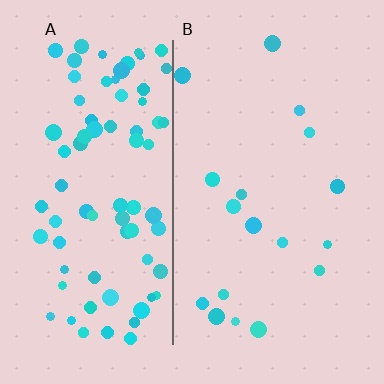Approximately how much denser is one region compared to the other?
Approximately 4.5× — region A over region B.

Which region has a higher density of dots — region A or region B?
A (the left).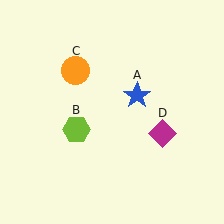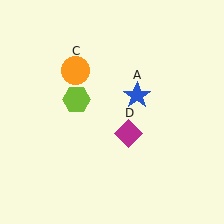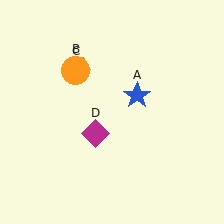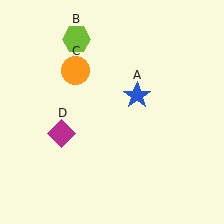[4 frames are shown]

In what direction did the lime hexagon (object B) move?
The lime hexagon (object B) moved up.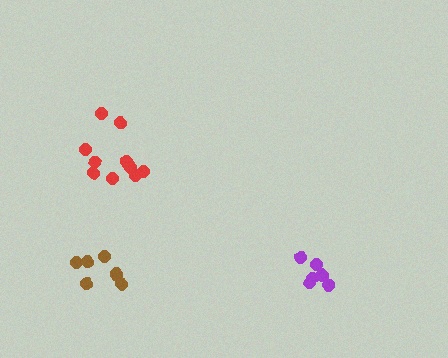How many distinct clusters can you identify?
There are 3 distinct clusters.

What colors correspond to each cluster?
The clusters are colored: brown, red, purple.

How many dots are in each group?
Group 1: 6 dots, Group 2: 10 dots, Group 3: 6 dots (22 total).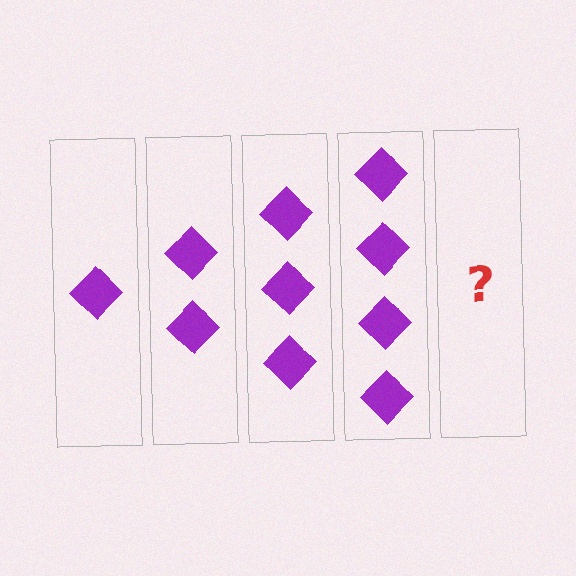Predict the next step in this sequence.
The next step is 5 diamonds.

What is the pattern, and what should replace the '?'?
The pattern is that each step adds one more diamond. The '?' should be 5 diamonds.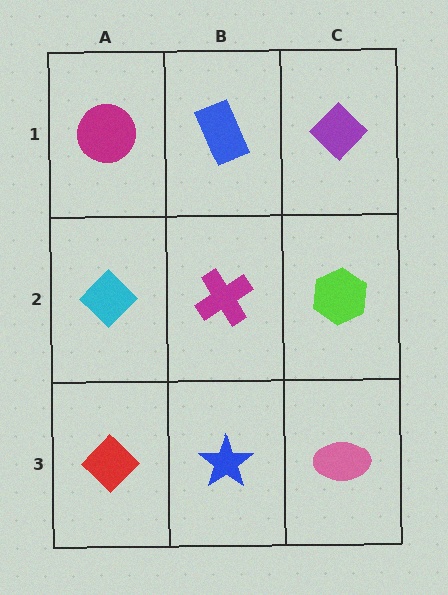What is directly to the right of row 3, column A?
A blue star.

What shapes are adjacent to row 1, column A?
A cyan diamond (row 2, column A), a blue rectangle (row 1, column B).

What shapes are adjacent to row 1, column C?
A lime hexagon (row 2, column C), a blue rectangle (row 1, column B).